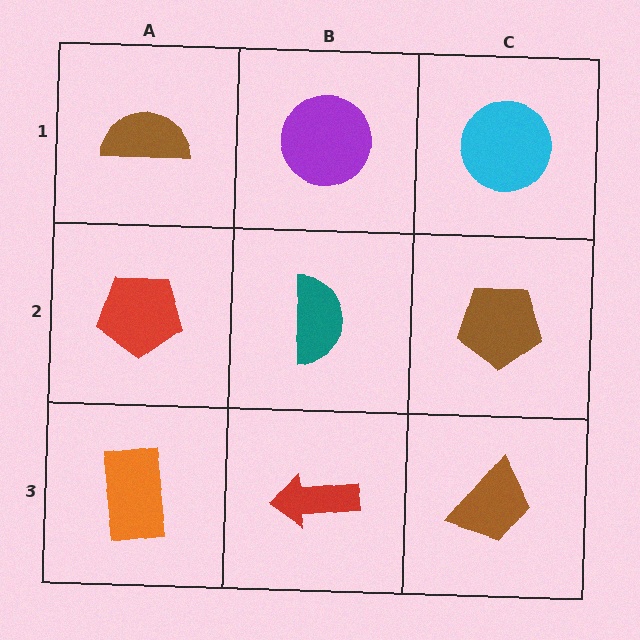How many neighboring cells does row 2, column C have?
3.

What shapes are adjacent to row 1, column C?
A brown pentagon (row 2, column C), a purple circle (row 1, column B).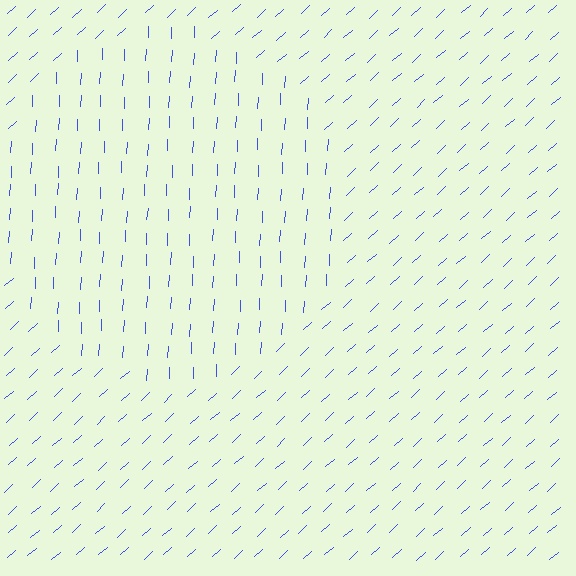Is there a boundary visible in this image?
Yes, there is a texture boundary formed by a change in line orientation.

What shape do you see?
I see a circle.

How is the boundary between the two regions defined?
The boundary is defined purely by a change in line orientation (approximately 45 degrees difference). All lines are the same color and thickness.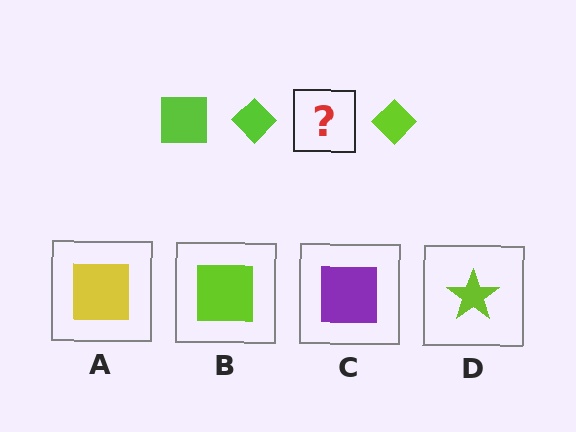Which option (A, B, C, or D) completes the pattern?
B.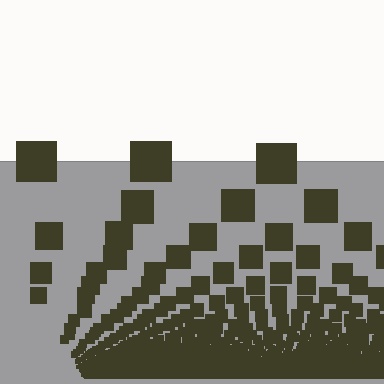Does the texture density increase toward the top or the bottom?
Density increases toward the bottom.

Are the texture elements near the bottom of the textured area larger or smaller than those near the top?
Smaller. The gradient is inverted — elements near the bottom are smaller and denser.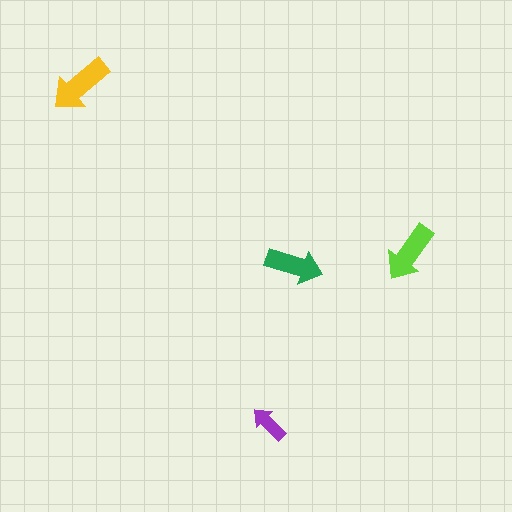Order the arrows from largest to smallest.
the yellow one, the lime one, the green one, the purple one.